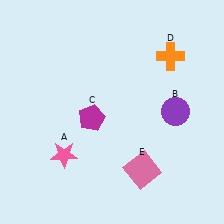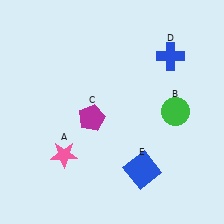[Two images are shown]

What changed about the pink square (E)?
In Image 1, E is pink. In Image 2, it changed to blue.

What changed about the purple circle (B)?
In Image 1, B is purple. In Image 2, it changed to green.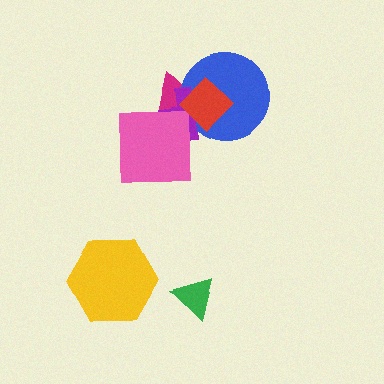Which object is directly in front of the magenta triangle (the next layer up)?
The blue circle is directly in front of the magenta triangle.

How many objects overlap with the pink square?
2 objects overlap with the pink square.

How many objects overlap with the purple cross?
4 objects overlap with the purple cross.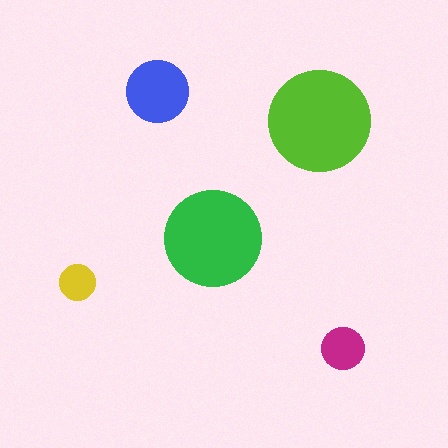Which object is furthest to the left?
The yellow circle is leftmost.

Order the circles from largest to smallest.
the lime one, the green one, the blue one, the magenta one, the yellow one.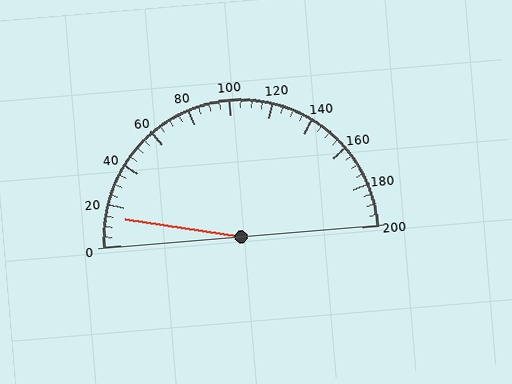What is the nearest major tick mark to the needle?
The nearest major tick mark is 20.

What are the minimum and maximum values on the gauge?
The gauge ranges from 0 to 200.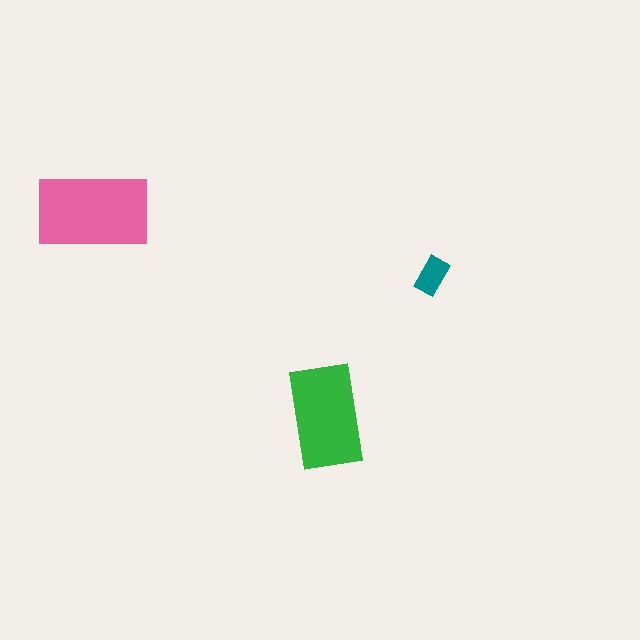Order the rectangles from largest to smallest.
the pink one, the green one, the teal one.